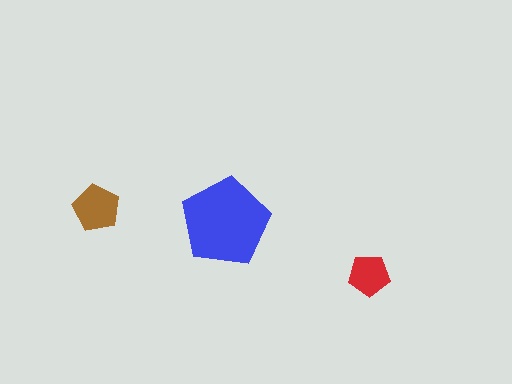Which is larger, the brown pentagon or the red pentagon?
The brown one.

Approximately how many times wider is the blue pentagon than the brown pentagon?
About 2 times wider.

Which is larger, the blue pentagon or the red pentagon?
The blue one.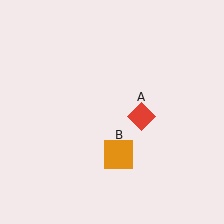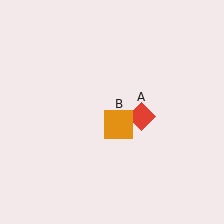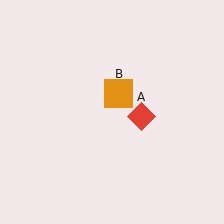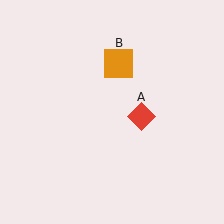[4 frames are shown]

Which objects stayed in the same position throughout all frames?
Red diamond (object A) remained stationary.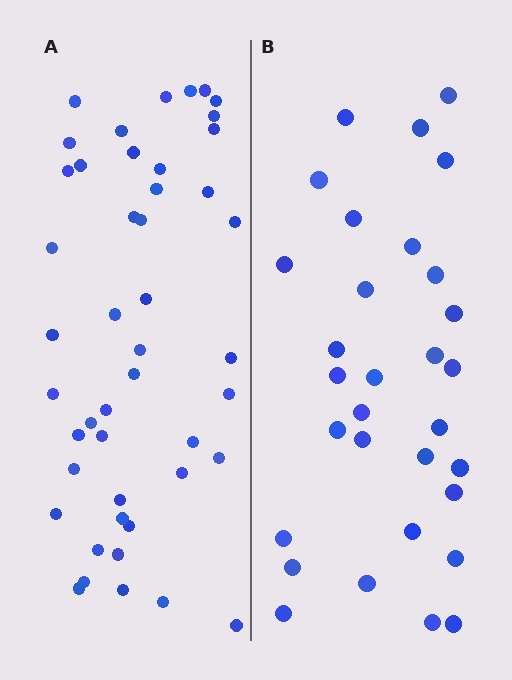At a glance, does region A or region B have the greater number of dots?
Region A (the left region) has more dots.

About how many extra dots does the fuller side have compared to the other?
Region A has approximately 15 more dots than region B.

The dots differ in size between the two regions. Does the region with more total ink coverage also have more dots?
No. Region B has more total ink coverage because its dots are larger, but region A actually contains more individual dots. Total area can be misleading — the number of items is what matters here.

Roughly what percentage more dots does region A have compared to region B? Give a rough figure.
About 50% more.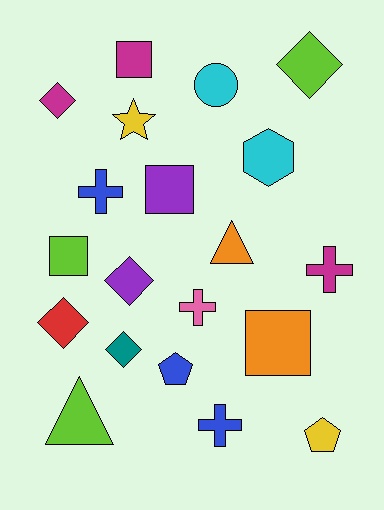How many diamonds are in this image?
There are 5 diamonds.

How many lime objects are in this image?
There are 3 lime objects.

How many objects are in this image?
There are 20 objects.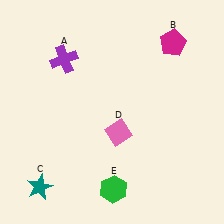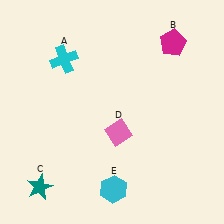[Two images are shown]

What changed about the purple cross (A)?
In Image 1, A is purple. In Image 2, it changed to cyan.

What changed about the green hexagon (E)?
In Image 1, E is green. In Image 2, it changed to cyan.